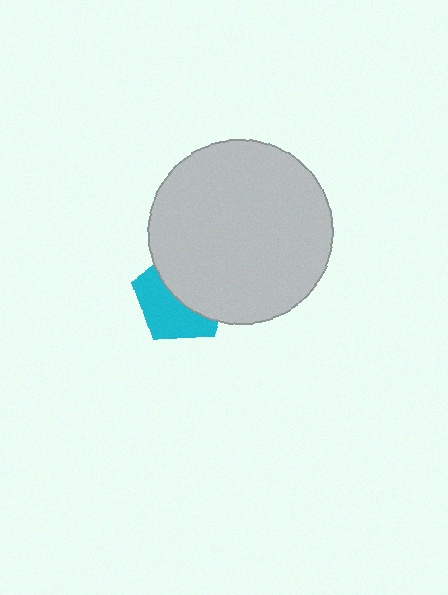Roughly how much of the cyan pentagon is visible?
About half of it is visible (roughly 47%).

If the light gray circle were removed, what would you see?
You would see the complete cyan pentagon.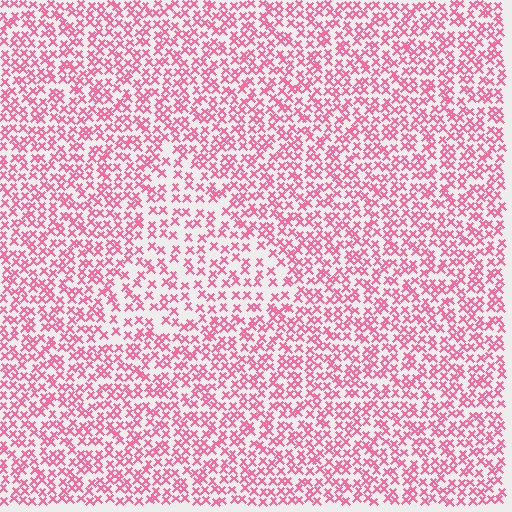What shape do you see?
I see a triangle.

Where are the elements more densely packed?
The elements are more densely packed outside the triangle boundary.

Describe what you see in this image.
The image contains small pink elements arranged at two different densities. A triangle-shaped region is visible where the elements are less densely packed than the surrounding area.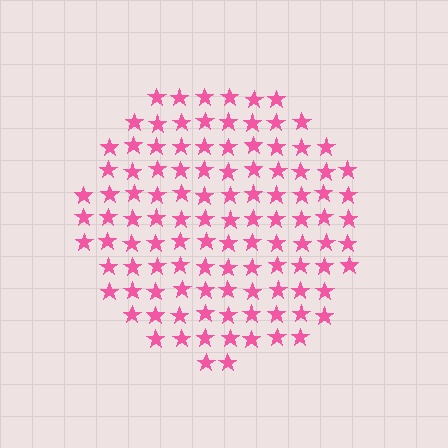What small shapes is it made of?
It is made of small stars.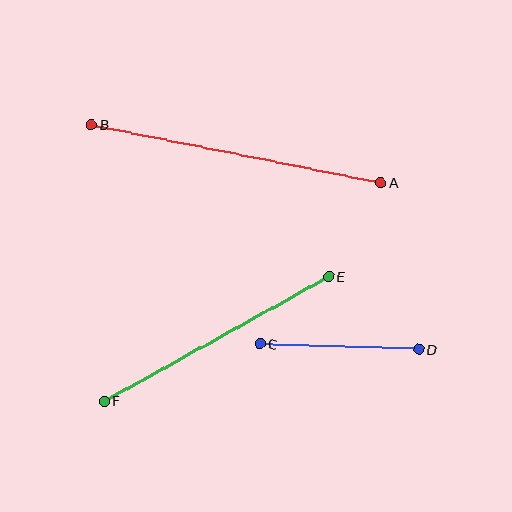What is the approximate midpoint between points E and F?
The midpoint is at approximately (216, 339) pixels.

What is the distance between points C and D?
The distance is approximately 159 pixels.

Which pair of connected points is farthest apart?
Points A and B are farthest apart.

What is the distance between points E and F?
The distance is approximately 256 pixels.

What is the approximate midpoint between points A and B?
The midpoint is at approximately (236, 154) pixels.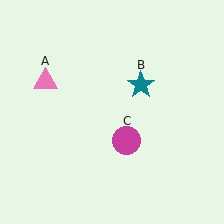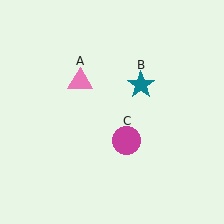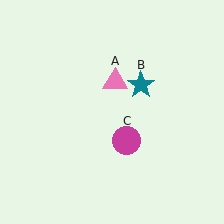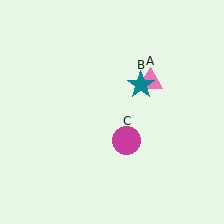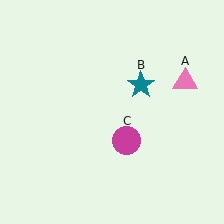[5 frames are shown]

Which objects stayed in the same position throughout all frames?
Teal star (object B) and magenta circle (object C) remained stationary.